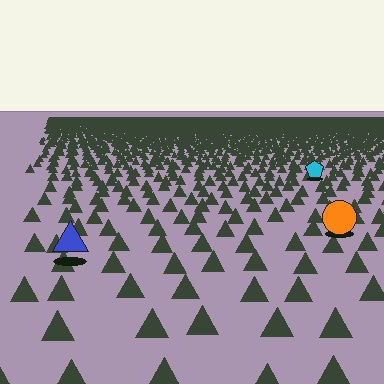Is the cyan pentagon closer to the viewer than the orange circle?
No. The orange circle is closer — you can tell from the texture gradient: the ground texture is coarser near it.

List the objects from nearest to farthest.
From nearest to farthest: the blue triangle, the orange circle, the cyan pentagon.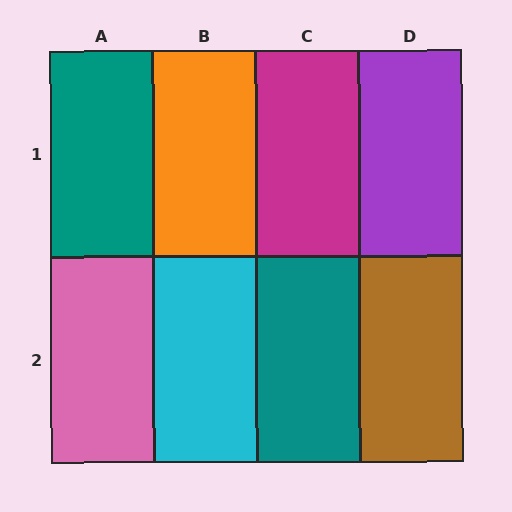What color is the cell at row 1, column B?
Orange.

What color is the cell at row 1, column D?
Purple.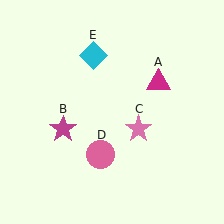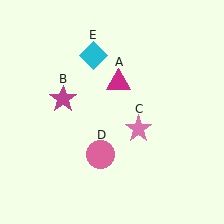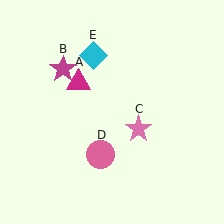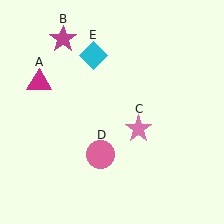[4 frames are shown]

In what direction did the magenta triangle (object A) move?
The magenta triangle (object A) moved left.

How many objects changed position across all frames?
2 objects changed position: magenta triangle (object A), magenta star (object B).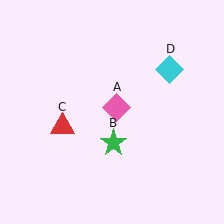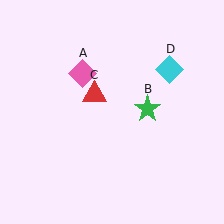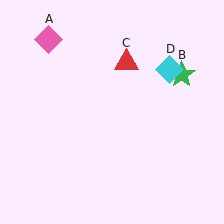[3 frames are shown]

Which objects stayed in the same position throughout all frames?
Cyan diamond (object D) remained stationary.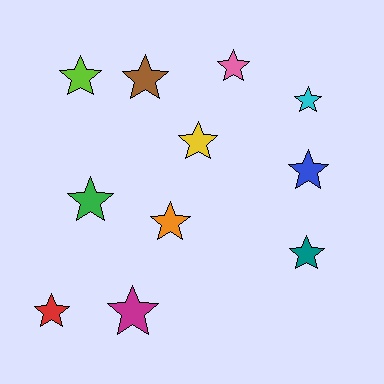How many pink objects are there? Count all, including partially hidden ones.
There is 1 pink object.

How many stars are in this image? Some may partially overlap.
There are 11 stars.